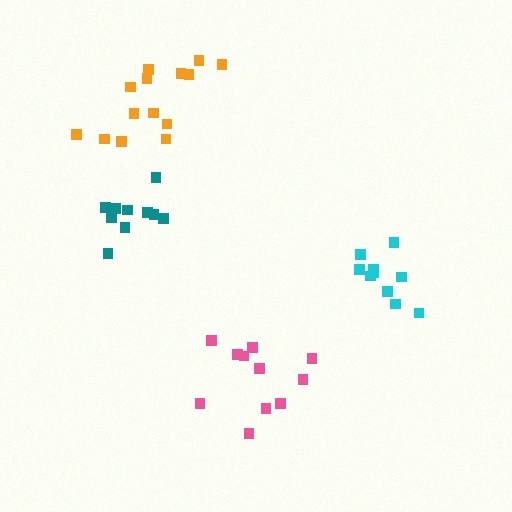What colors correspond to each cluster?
The clusters are colored: teal, cyan, pink, orange.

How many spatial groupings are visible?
There are 4 spatial groupings.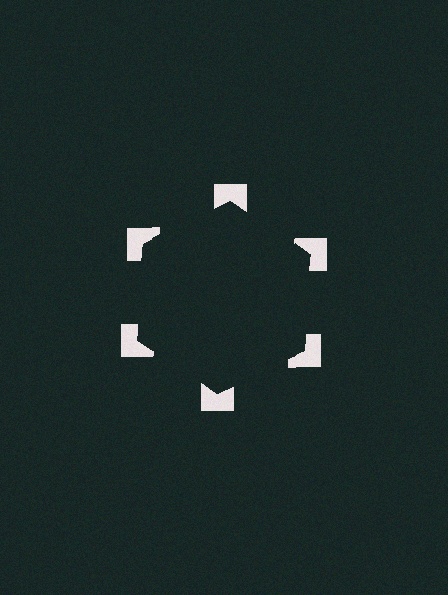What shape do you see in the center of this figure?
An illusory hexagon — its edges are inferred from the aligned wedge cuts in the notched squares, not physically drawn.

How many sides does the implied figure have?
6 sides.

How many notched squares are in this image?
There are 6 — one at each vertex of the illusory hexagon.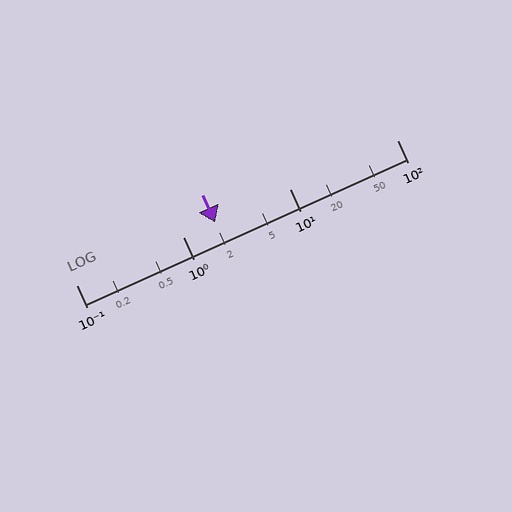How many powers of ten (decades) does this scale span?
The scale spans 3 decades, from 0.1 to 100.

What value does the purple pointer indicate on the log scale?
The pointer indicates approximately 2.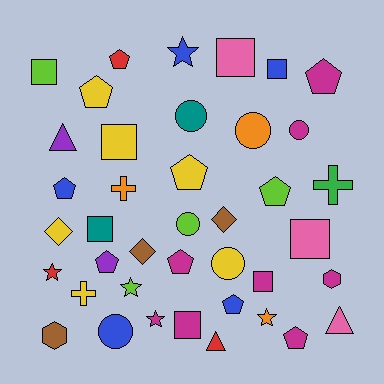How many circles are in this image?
There are 6 circles.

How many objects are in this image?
There are 40 objects.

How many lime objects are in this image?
There are 4 lime objects.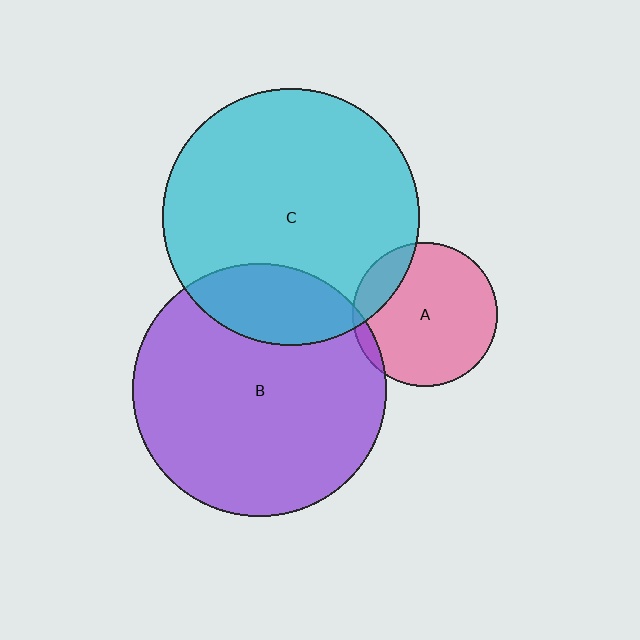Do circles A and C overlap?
Yes.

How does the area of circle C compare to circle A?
Approximately 3.2 times.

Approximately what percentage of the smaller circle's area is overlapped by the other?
Approximately 15%.